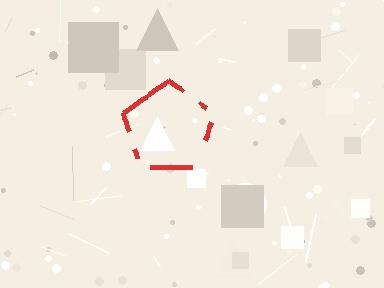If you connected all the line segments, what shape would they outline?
They would outline a pentagon.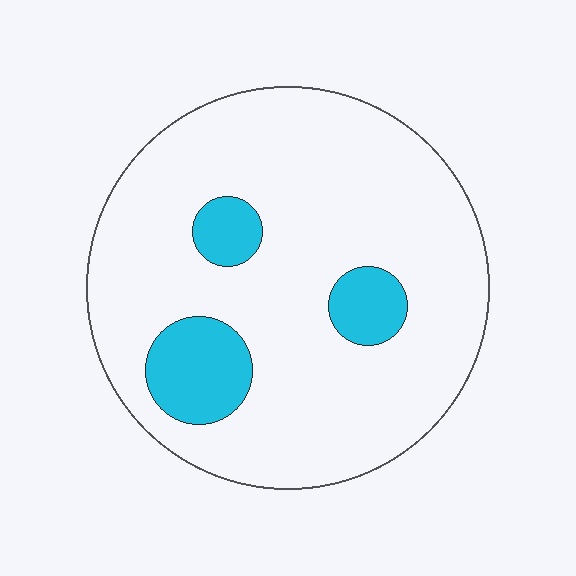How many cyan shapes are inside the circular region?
3.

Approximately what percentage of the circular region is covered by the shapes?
Approximately 15%.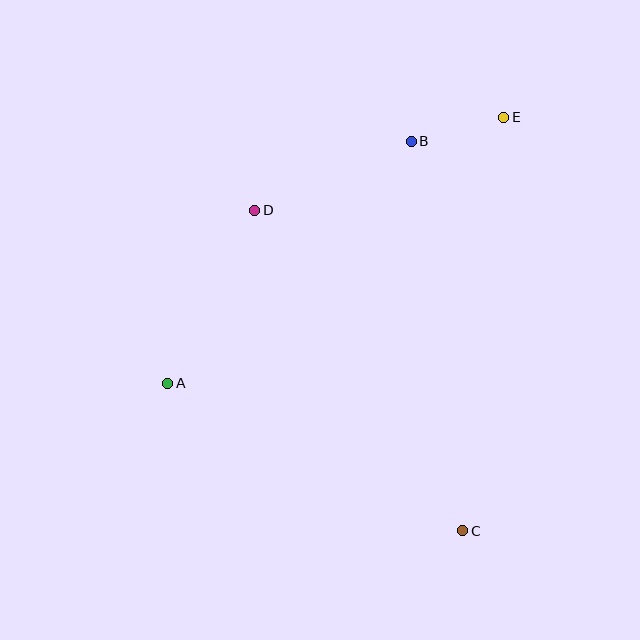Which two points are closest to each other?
Points B and E are closest to each other.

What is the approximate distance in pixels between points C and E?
The distance between C and E is approximately 416 pixels.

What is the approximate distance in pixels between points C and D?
The distance between C and D is approximately 382 pixels.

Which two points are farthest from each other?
Points A and E are farthest from each other.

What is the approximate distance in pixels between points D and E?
The distance between D and E is approximately 266 pixels.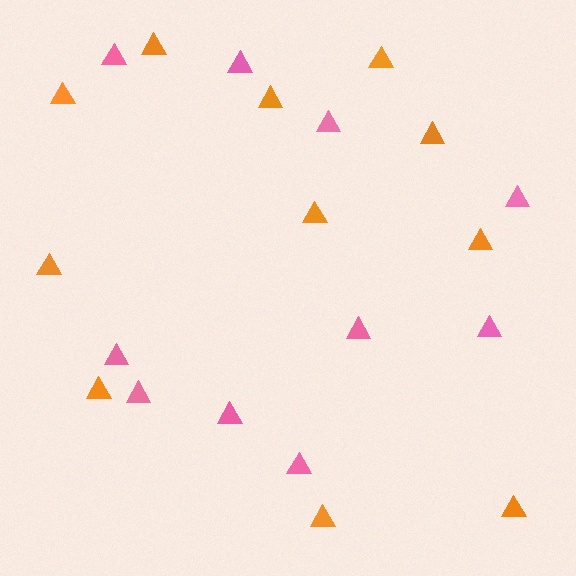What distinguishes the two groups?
There are 2 groups: one group of pink triangles (10) and one group of orange triangles (11).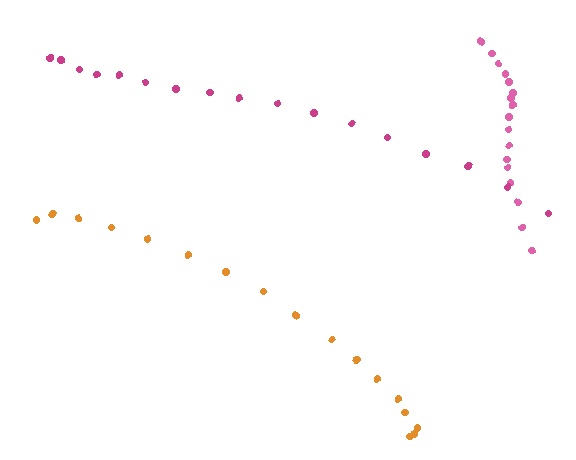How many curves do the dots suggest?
There are 3 distinct paths.